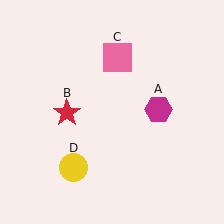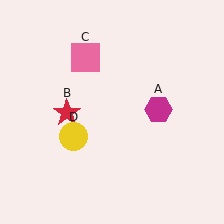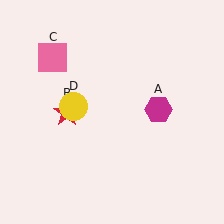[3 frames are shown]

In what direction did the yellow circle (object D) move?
The yellow circle (object D) moved up.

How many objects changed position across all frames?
2 objects changed position: pink square (object C), yellow circle (object D).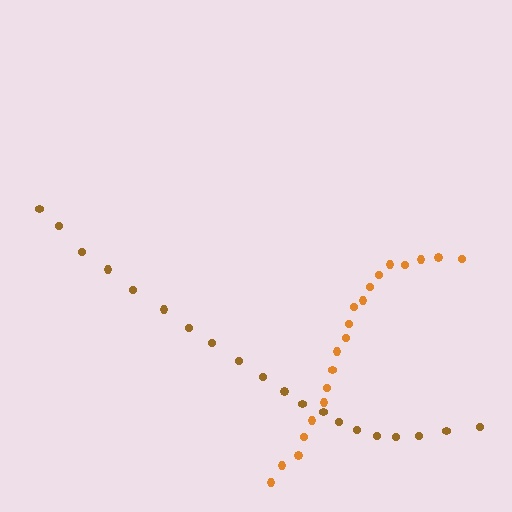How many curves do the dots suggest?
There are 2 distinct paths.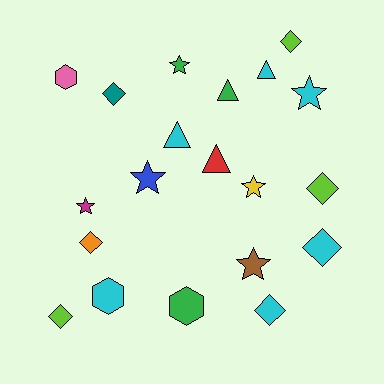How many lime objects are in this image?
There are 3 lime objects.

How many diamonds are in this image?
There are 7 diamonds.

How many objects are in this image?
There are 20 objects.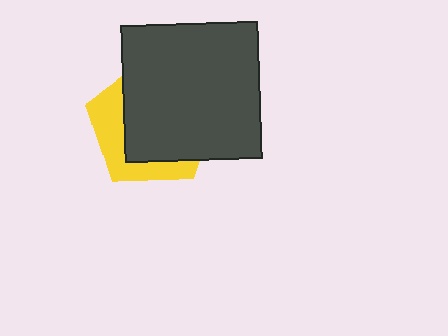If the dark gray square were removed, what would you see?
You would see the complete yellow pentagon.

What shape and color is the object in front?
The object in front is a dark gray square.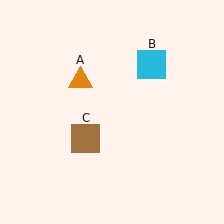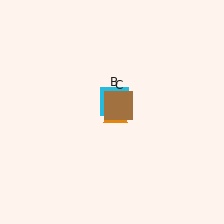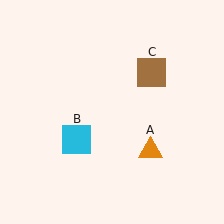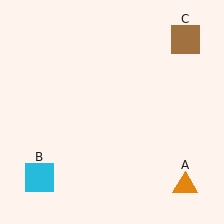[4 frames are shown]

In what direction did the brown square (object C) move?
The brown square (object C) moved up and to the right.